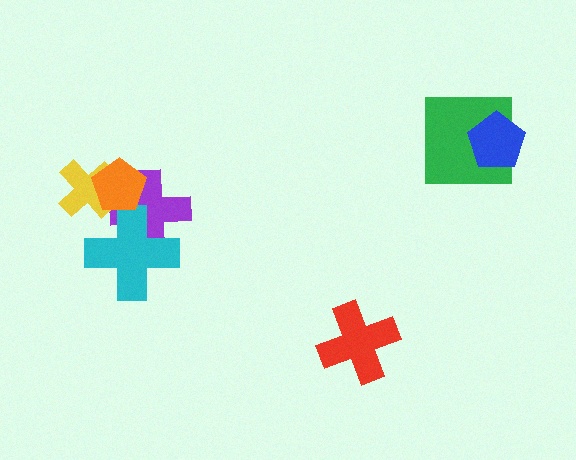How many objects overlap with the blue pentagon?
1 object overlaps with the blue pentagon.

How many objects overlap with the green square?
1 object overlaps with the green square.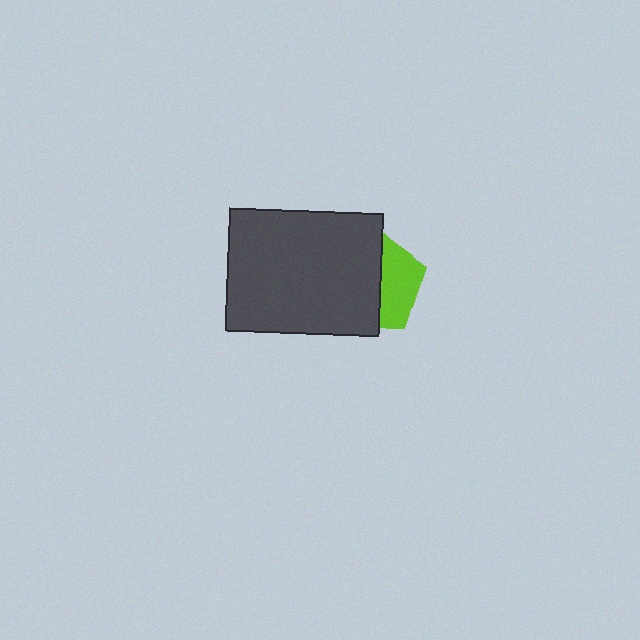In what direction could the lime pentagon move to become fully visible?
The lime pentagon could move right. That would shift it out from behind the dark gray rectangle entirely.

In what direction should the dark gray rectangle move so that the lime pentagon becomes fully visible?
The dark gray rectangle should move left. That is the shortest direction to clear the overlap and leave the lime pentagon fully visible.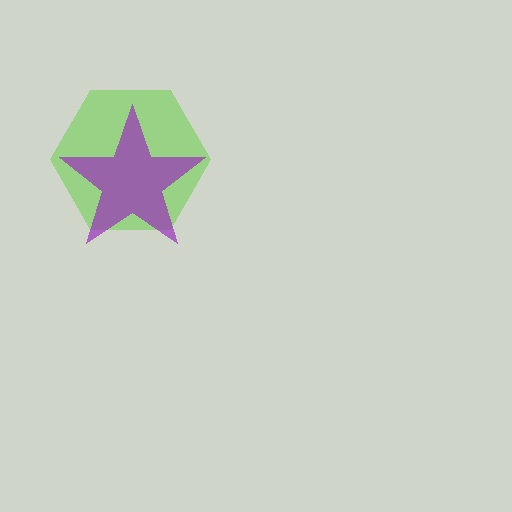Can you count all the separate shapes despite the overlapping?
Yes, there are 2 separate shapes.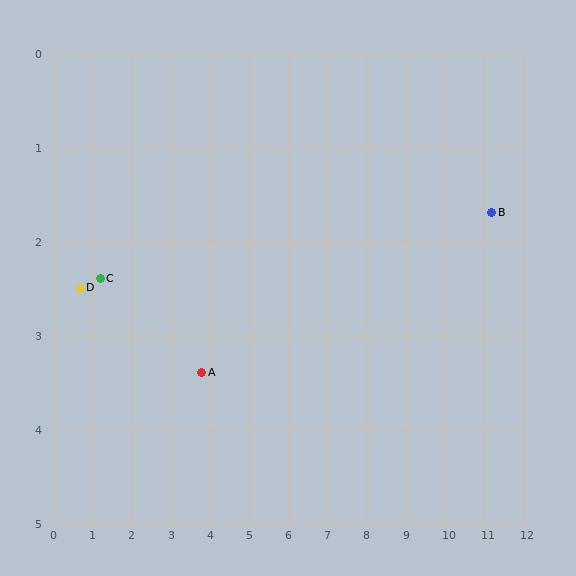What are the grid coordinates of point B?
Point B is at approximately (11.2, 1.7).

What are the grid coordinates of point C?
Point C is at approximately (1.2, 2.4).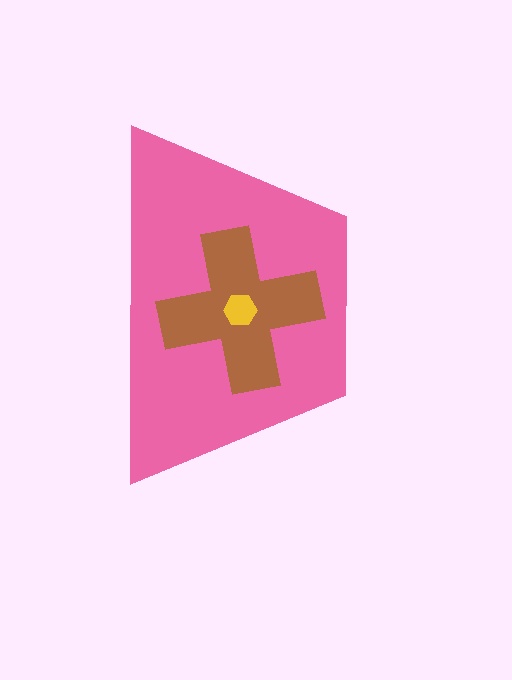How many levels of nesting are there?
3.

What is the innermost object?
The yellow hexagon.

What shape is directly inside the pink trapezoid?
The brown cross.